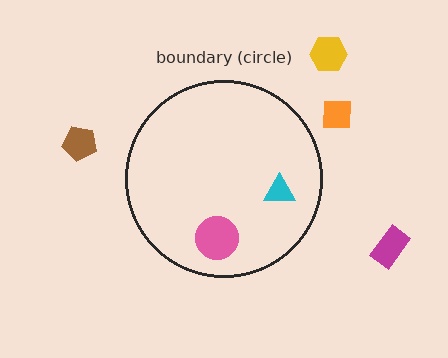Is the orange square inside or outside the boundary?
Outside.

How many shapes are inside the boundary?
2 inside, 4 outside.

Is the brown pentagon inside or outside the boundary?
Outside.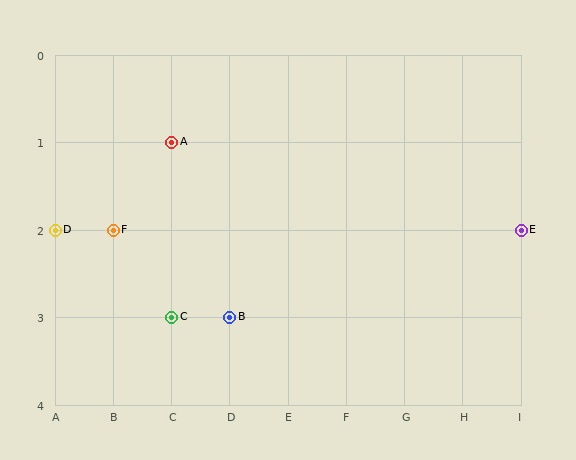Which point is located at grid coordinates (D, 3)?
Point B is at (D, 3).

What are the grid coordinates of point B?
Point B is at grid coordinates (D, 3).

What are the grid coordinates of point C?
Point C is at grid coordinates (C, 3).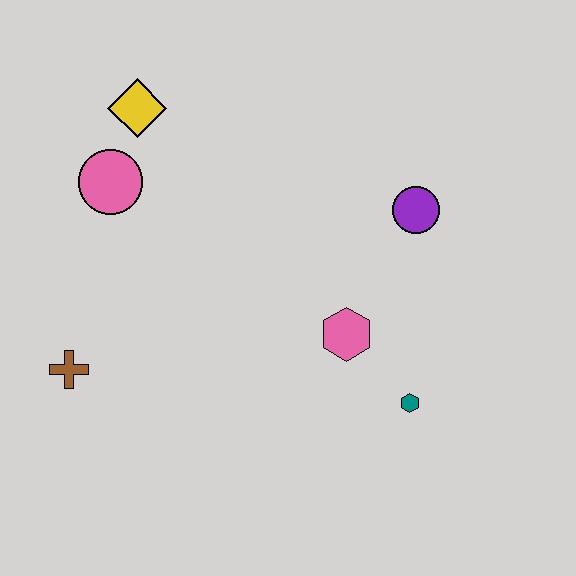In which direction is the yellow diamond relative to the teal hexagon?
The yellow diamond is above the teal hexagon.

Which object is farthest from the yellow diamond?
The teal hexagon is farthest from the yellow diamond.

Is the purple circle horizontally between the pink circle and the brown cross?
No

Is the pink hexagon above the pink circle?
No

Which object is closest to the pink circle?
The yellow diamond is closest to the pink circle.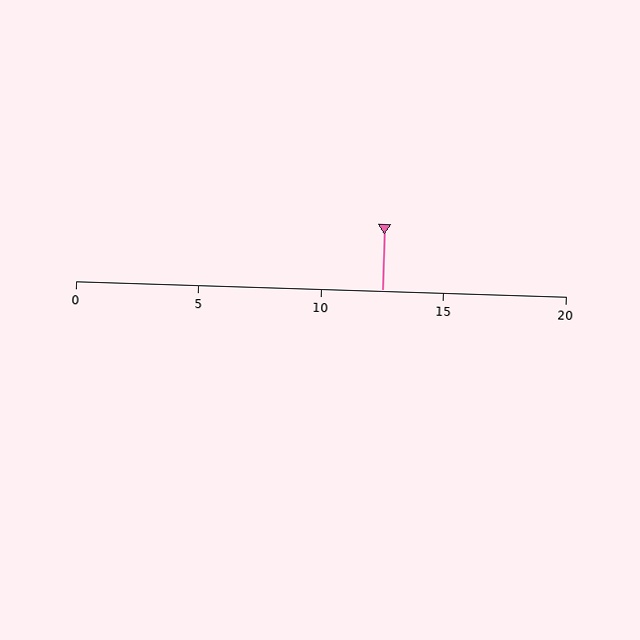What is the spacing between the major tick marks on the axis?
The major ticks are spaced 5 apart.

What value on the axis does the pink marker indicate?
The marker indicates approximately 12.5.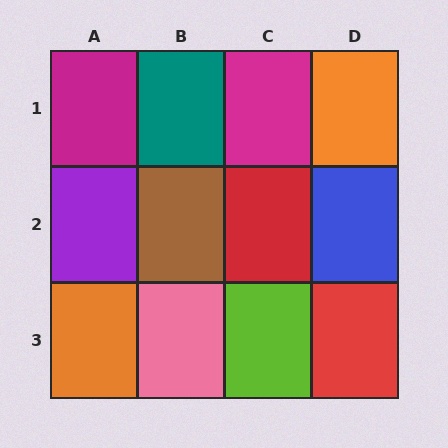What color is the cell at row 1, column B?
Teal.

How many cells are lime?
1 cell is lime.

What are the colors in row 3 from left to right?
Orange, pink, lime, red.